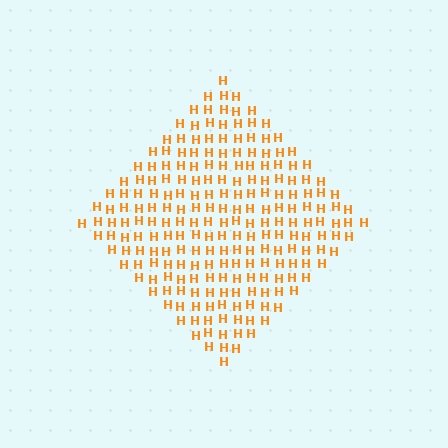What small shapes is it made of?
It is made of small letter H's.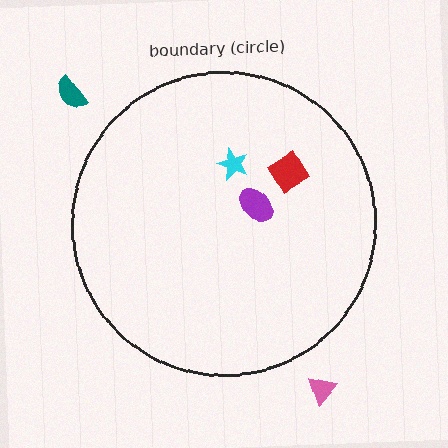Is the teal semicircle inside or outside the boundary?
Outside.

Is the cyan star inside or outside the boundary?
Inside.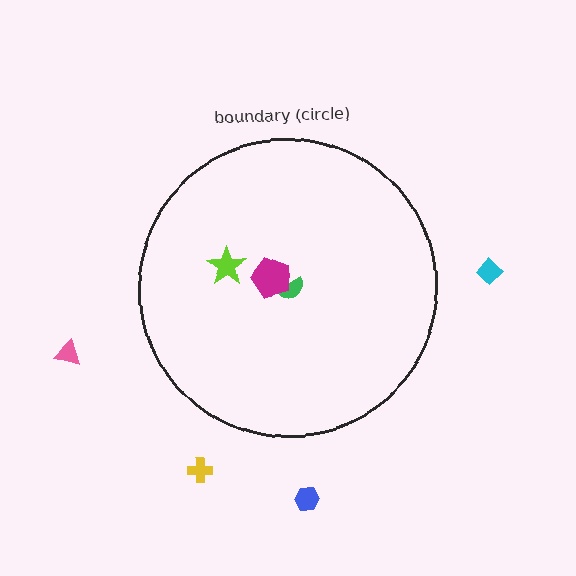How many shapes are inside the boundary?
3 inside, 4 outside.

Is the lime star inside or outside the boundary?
Inside.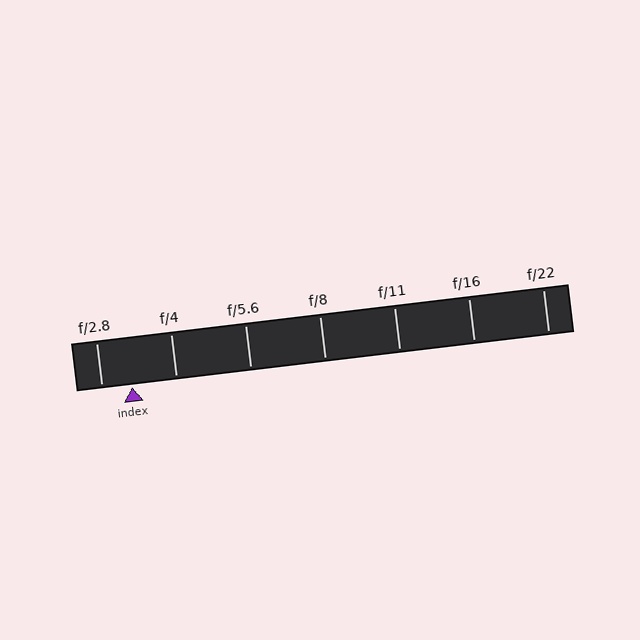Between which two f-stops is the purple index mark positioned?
The index mark is between f/2.8 and f/4.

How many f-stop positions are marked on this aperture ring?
There are 7 f-stop positions marked.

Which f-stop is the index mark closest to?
The index mark is closest to f/2.8.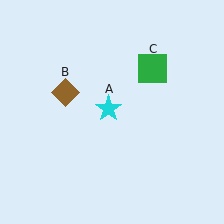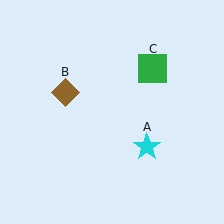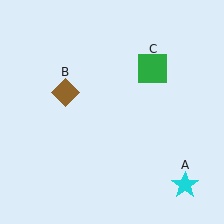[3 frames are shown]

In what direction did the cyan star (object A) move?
The cyan star (object A) moved down and to the right.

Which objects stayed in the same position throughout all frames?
Brown diamond (object B) and green square (object C) remained stationary.